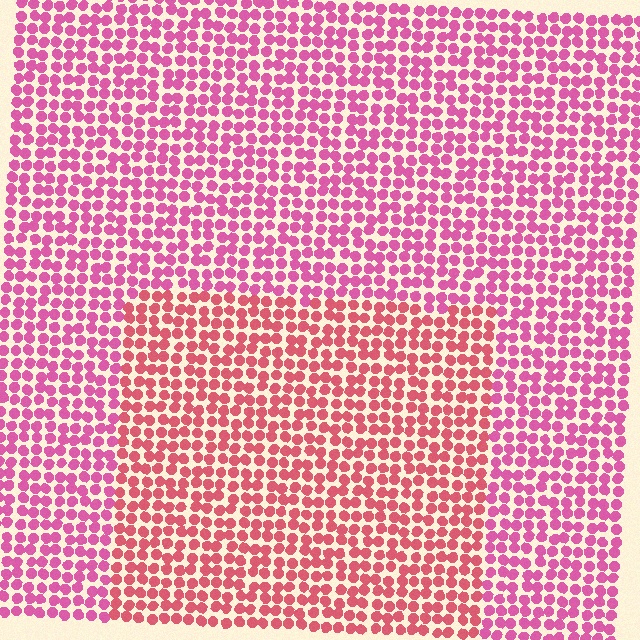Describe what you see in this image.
The image is filled with small pink elements in a uniform arrangement. A rectangle-shaped region is visible where the elements are tinted to a slightly different hue, forming a subtle color boundary.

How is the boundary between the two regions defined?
The boundary is defined purely by a slight shift in hue (about 26 degrees). Spacing, size, and orientation are identical on both sides.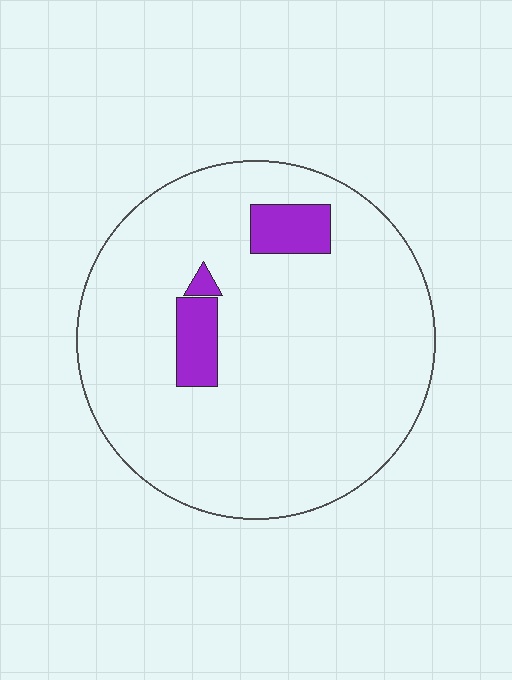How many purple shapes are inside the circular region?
3.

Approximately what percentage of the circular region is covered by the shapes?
Approximately 10%.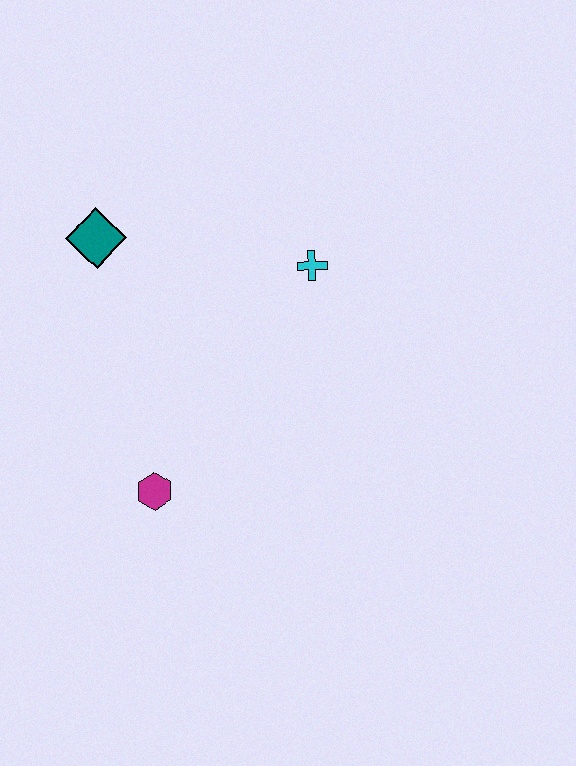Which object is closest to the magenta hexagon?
The teal diamond is closest to the magenta hexagon.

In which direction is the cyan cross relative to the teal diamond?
The cyan cross is to the right of the teal diamond.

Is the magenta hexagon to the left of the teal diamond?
No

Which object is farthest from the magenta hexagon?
The cyan cross is farthest from the magenta hexagon.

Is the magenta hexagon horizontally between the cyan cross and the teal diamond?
Yes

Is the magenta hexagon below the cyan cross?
Yes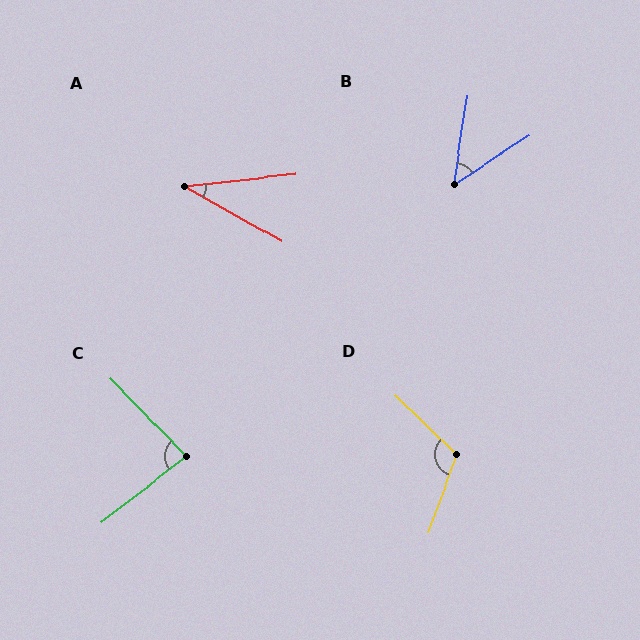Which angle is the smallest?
A, at approximately 35 degrees.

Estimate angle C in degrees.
Approximately 83 degrees.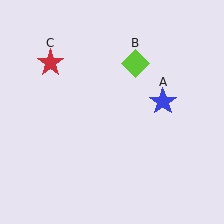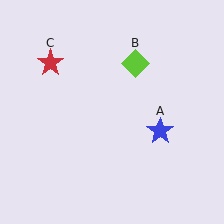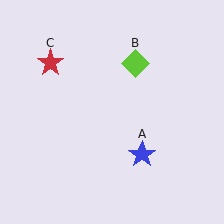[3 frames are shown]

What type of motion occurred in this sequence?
The blue star (object A) rotated clockwise around the center of the scene.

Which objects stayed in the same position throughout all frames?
Lime diamond (object B) and red star (object C) remained stationary.